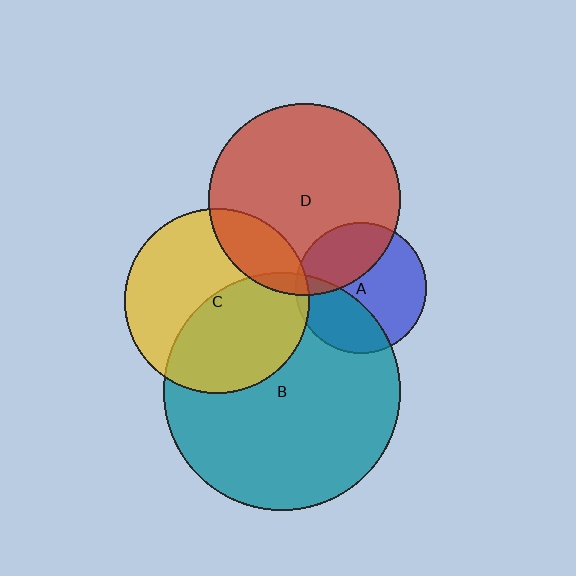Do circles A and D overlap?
Yes.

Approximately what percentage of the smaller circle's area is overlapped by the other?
Approximately 35%.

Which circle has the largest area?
Circle B (teal).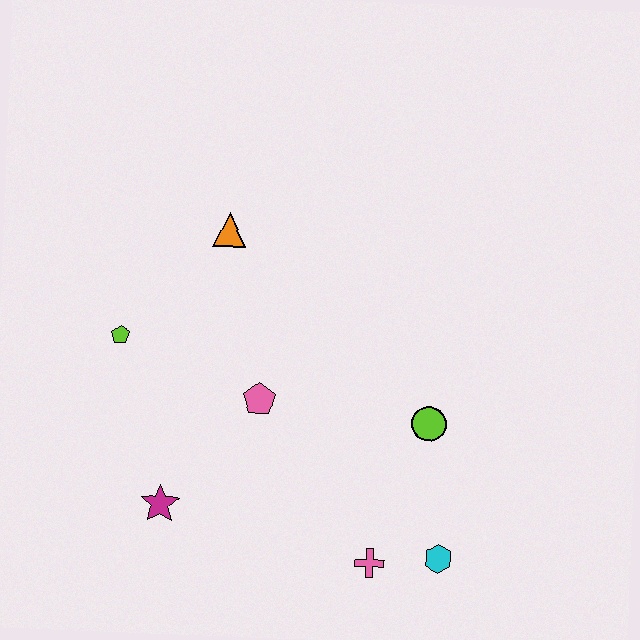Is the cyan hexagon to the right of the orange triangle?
Yes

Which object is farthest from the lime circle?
The lime pentagon is farthest from the lime circle.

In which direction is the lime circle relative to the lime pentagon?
The lime circle is to the right of the lime pentagon.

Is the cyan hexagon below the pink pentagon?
Yes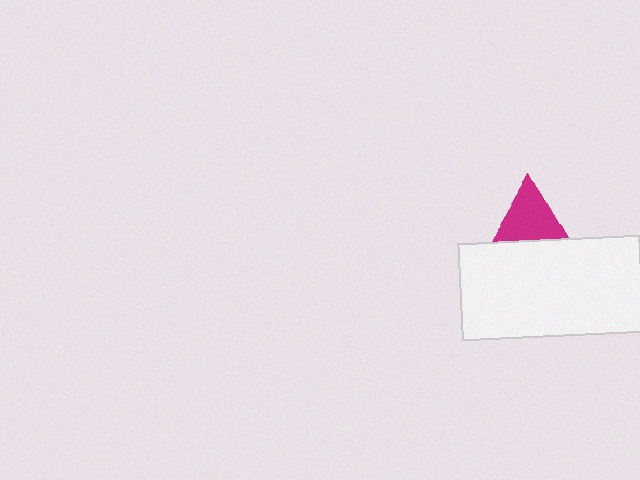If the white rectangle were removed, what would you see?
You would see the complete magenta triangle.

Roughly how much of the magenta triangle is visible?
Most of it is visible (roughly 65%).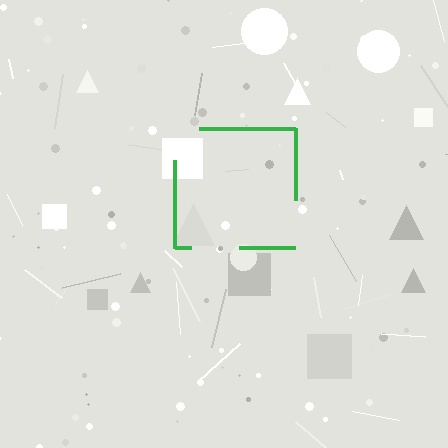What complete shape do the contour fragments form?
The contour fragments form a square.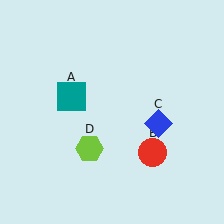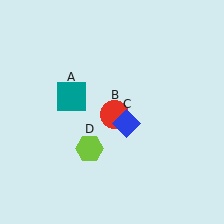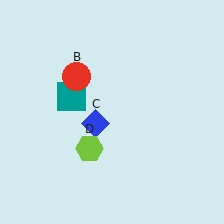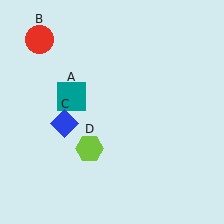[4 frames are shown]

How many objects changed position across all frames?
2 objects changed position: red circle (object B), blue diamond (object C).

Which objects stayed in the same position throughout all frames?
Teal square (object A) and lime hexagon (object D) remained stationary.